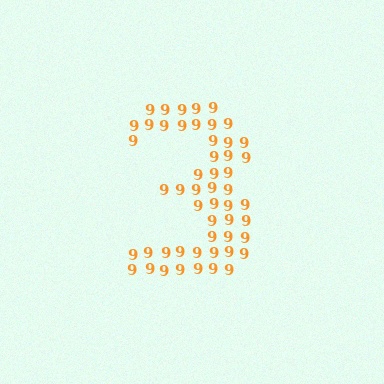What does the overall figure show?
The overall figure shows the digit 3.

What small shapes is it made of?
It is made of small digit 9's.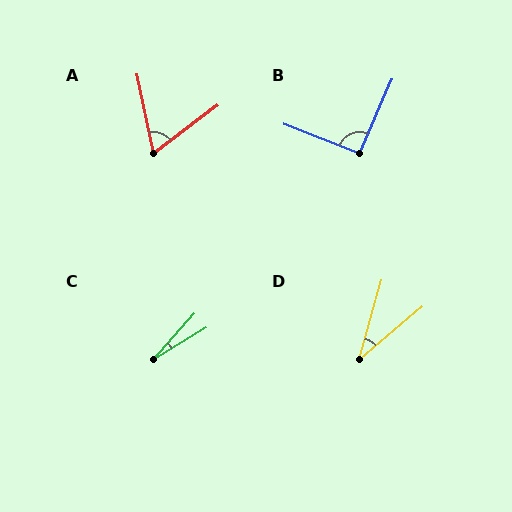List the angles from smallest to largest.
C (17°), D (34°), A (65°), B (92°).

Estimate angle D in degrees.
Approximately 34 degrees.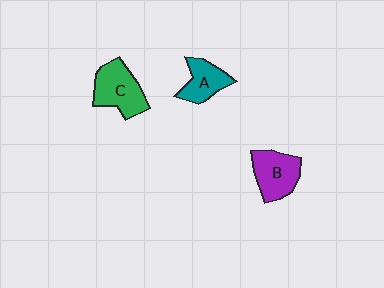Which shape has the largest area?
Shape C (green).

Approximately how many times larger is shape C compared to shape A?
Approximately 1.4 times.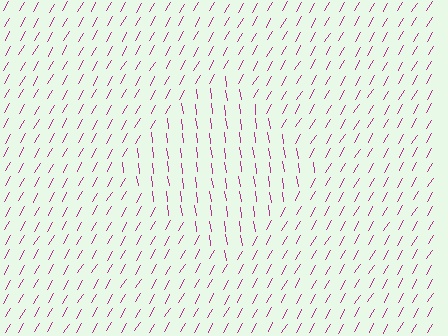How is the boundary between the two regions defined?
The boundary is defined purely by a change in line orientation (approximately 38 degrees difference). All lines are the same color and thickness.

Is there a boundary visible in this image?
Yes, there is a texture boundary formed by a change in line orientation.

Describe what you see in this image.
The image is filled with small magenta line segments. A diamond region in the image has lines oriented differently from the surrounding lines, creating a visible texture boundary.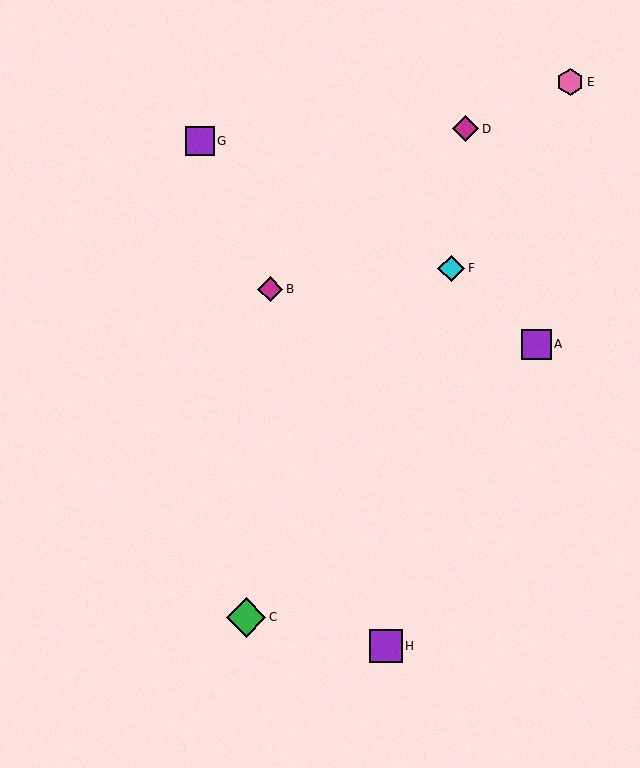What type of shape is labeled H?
Shape H is a purple square.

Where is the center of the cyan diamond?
The center of the cyan diamond is at (451, 268).